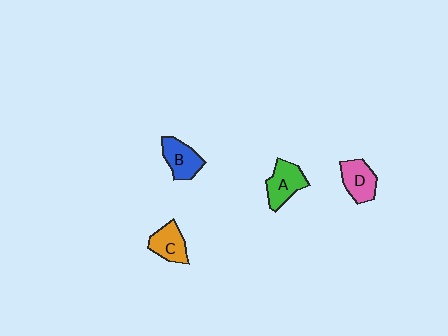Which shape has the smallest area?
Shape C (orange).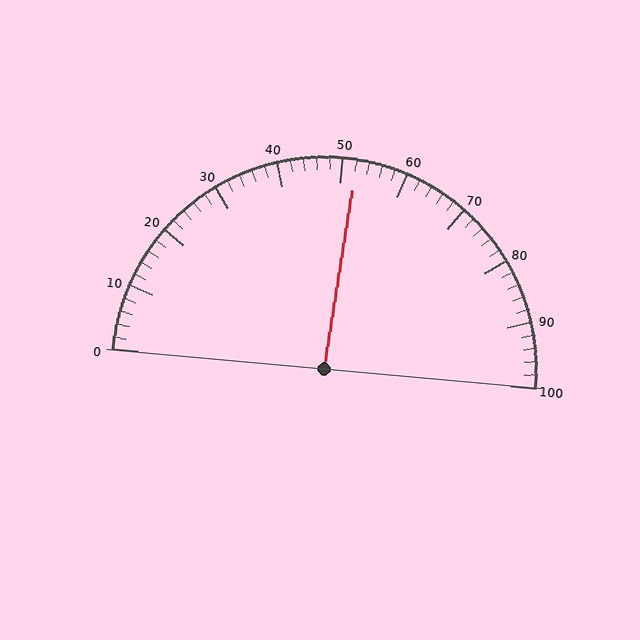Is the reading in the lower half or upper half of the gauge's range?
The reading is in the upper half of the range (0 to 100).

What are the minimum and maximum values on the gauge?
The gauge ranges from 0 to 100.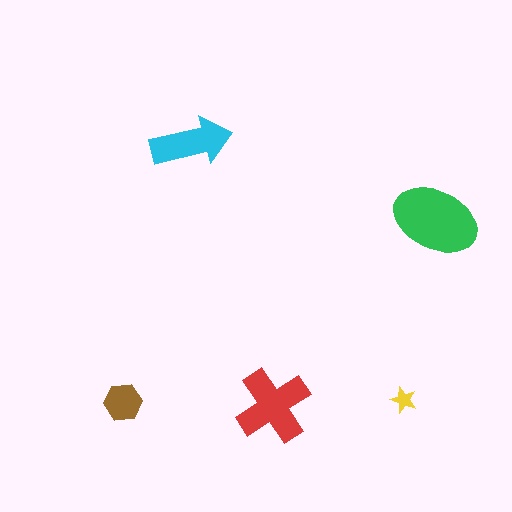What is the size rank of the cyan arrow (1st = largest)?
3rd.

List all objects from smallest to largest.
The yellow star, the brown hexagon, the cyan arrow, the red cross, the green ellipse.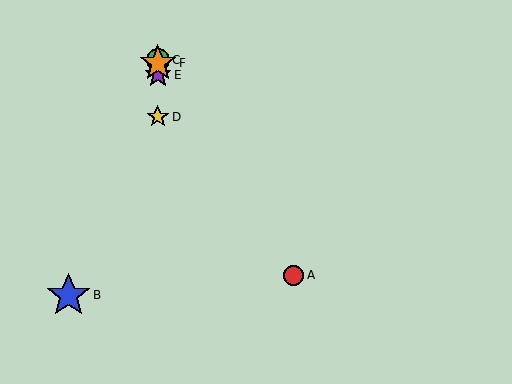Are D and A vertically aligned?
No, D is at x≈158 and A is at x≈294.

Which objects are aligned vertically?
Objects C, D, E, F are aligned vertically.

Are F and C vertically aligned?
Yes, both are at x≈158.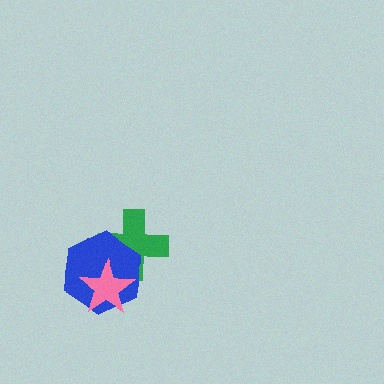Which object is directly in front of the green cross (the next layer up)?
The blue hexagon is directly in front of the green cross.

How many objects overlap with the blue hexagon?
2 objects overlap with the blue hexagon.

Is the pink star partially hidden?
No, no other shape covers it.